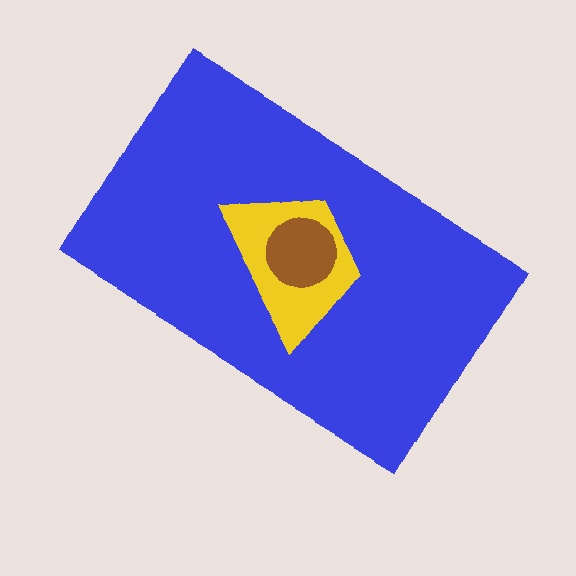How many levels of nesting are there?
3.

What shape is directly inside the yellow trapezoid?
The brown circle.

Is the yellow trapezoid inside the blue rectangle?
Yes.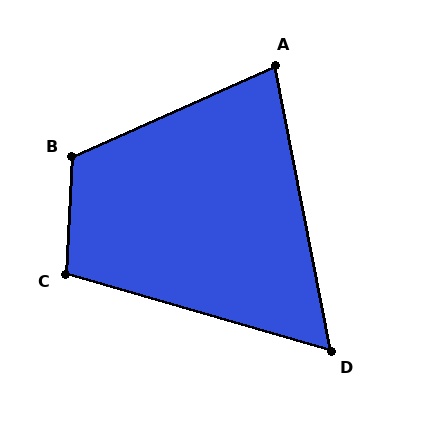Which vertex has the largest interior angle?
B, at approximately 117 degrees.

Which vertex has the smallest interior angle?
D, at approximately 63 degrees.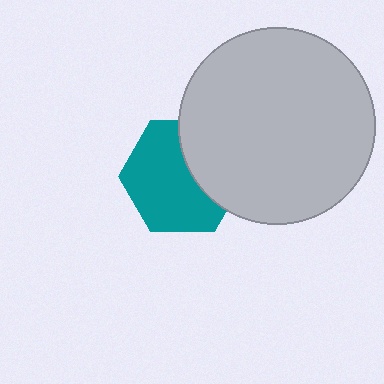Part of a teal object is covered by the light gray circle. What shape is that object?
It is a hexagon.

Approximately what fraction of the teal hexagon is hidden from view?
Roughly 35% of the teal hexagon is hidden behind the light gray circle.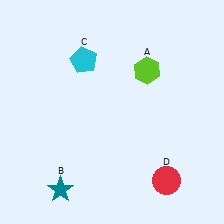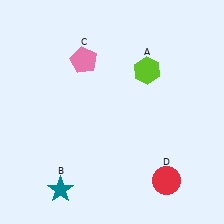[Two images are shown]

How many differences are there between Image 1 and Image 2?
There is 1 difference between the two images.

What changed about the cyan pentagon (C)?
In Image 1, C is cyan. In Image 2, it changed to pink.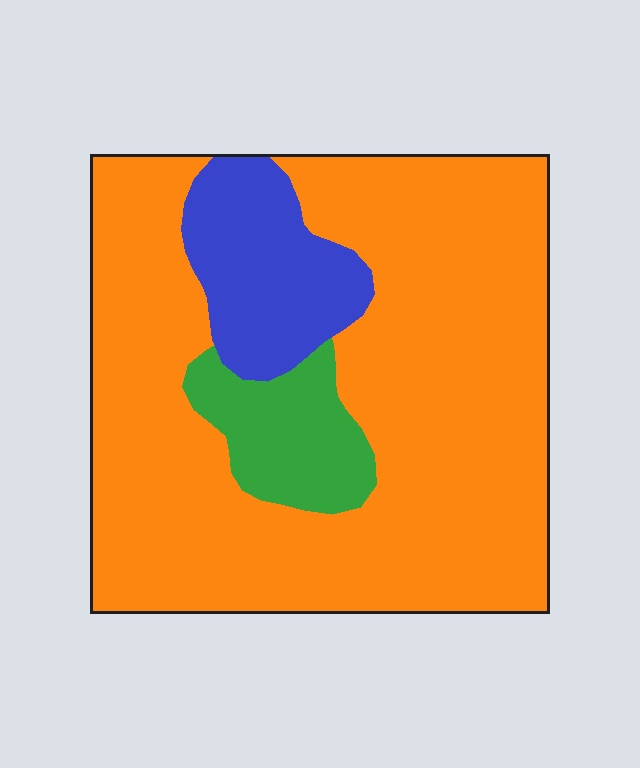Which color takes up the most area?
Orange, at roughly 75%.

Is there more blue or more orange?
Orange.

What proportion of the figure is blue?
Blue takes up about one eighth (1/8) of the figure.